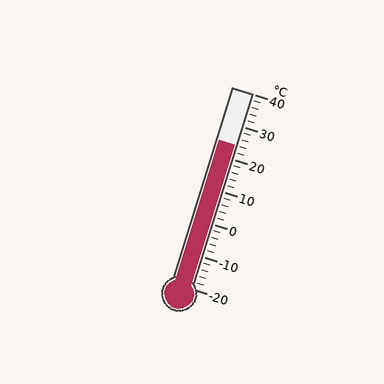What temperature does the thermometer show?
The thermometer shows approximately 24°C.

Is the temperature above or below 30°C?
The temperature is below 30°C.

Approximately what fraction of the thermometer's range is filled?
The thermometer is filled to approximately 75% of its range.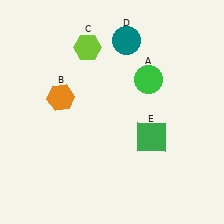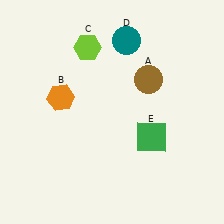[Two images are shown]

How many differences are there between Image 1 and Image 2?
There is 1 difference between the two images.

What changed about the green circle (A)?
In Image 1, A is green. In Image 2, it changed to brown.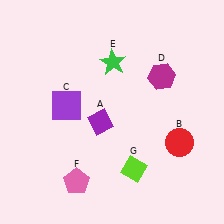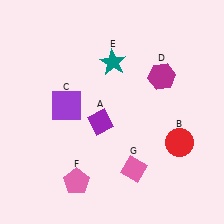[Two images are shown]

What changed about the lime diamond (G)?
In Image 1, G is lime. In Image 2, it changed to pink.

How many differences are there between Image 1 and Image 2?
There are 2 differences between the two images.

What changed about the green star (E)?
In Image 1, E is green. In Image 2, it changed to teal.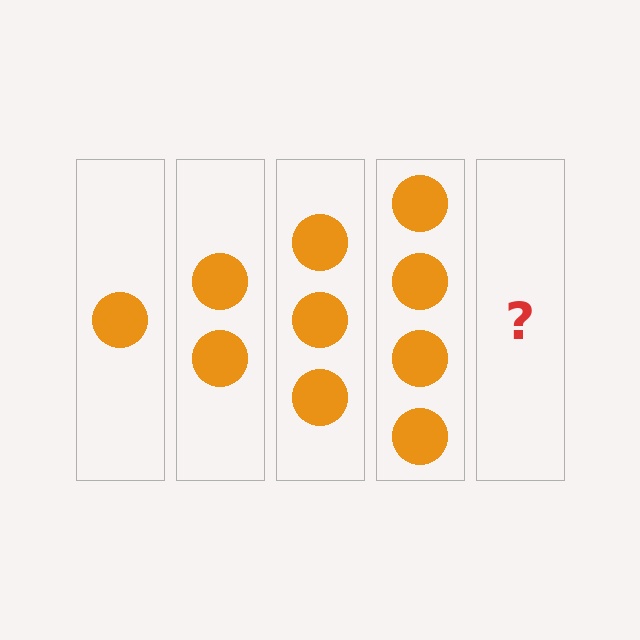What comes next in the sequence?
The next element should be 5 circles.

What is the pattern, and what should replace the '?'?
The pattern is that each step adds one more circle. The '?' should be 5 circles.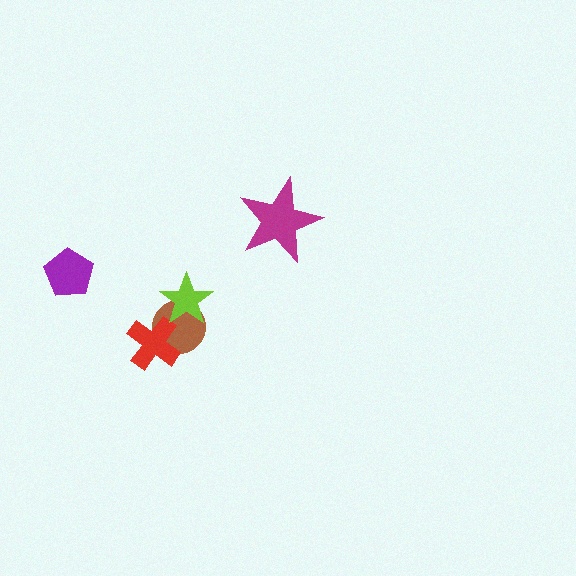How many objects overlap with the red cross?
1 object overlaps with the red cross.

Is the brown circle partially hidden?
Yes, it is partially covered by another shape.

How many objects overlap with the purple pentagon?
0 objects overlap with the purple pentagon.